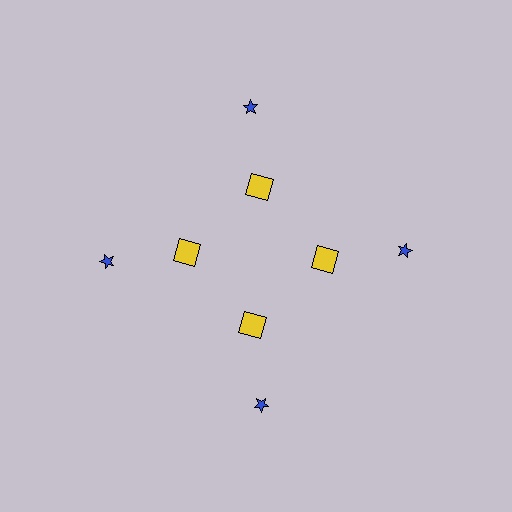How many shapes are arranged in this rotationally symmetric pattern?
There are 8 shapes, arranged in 4 groups of 2.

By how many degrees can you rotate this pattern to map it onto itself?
The pattern maps onto itself every 90 degrees of rotation.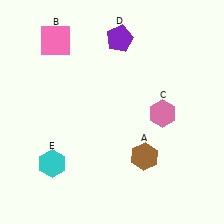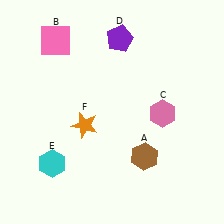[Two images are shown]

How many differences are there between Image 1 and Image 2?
There is 1 difference between the two images.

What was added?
An orange star (F) was added in Image 2.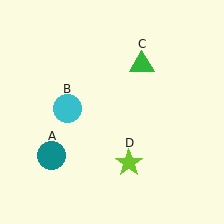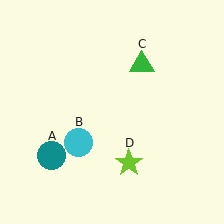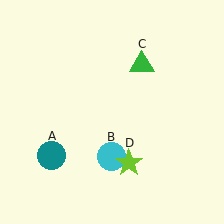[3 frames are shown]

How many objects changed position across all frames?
1 object changed position: cyan circle (object B).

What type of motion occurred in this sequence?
The cyan circle (object B) rotated counterclockwise around the center of the scene.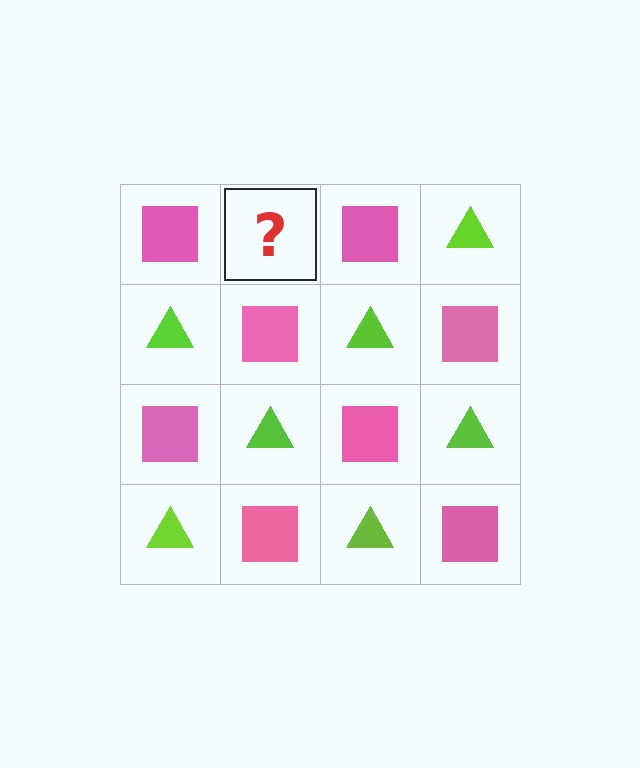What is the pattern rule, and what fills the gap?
The rule is that it alternates pink square and lime triangle in a checkerboard pattern. The gap should be filled with a lime triangle.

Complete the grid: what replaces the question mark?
The question mark should be replaced with a lime triangle.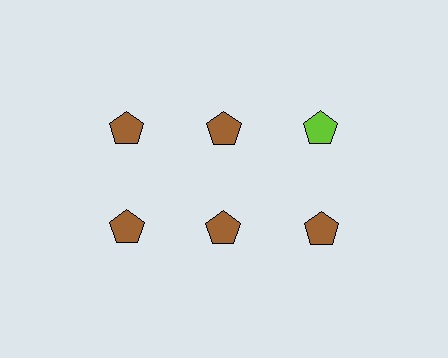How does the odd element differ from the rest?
It has a different color: lime instead of brown.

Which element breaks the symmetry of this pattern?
The lime pentagon in the top row, center column breaks the symmetry. All other shapes are brown pentagons.